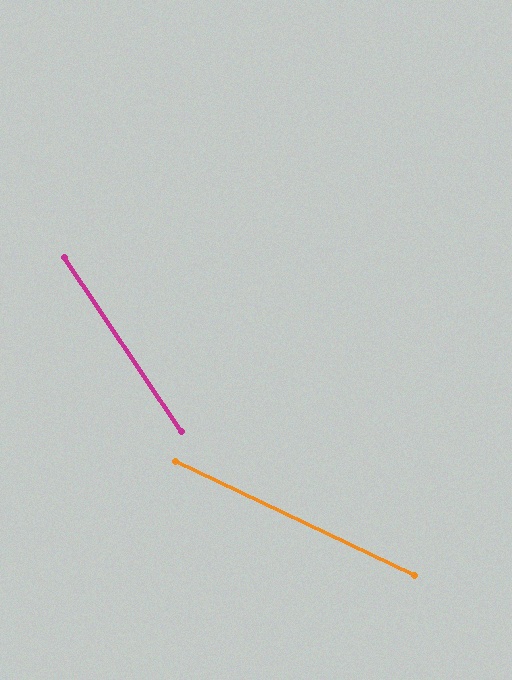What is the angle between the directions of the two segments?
Approximately 31 degrees.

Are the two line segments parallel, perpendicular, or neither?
Neither parallel nor perpendicular — they differ by about 31°.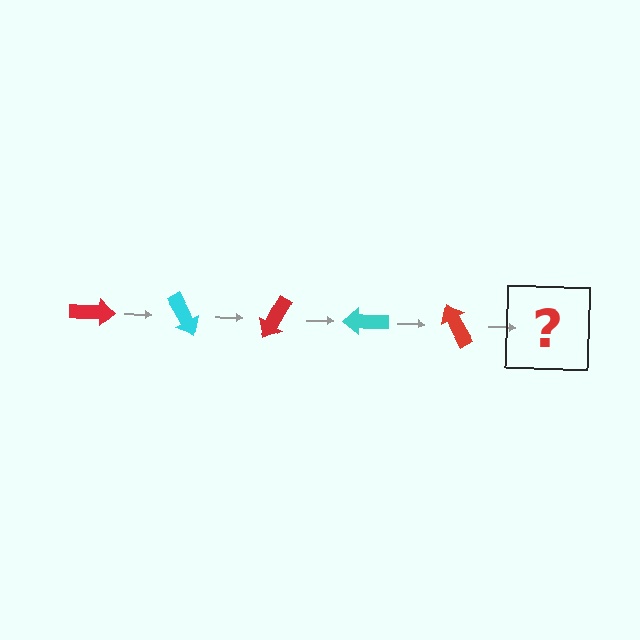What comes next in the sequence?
The next element should be a cyan arrow, rotated 300 degrees from the start.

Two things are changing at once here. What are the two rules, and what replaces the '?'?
The two rules are that it rotates 60 degrees each step and the color cycles through red and cyan. The '?' should be a cyan arrow, rotated 300 degrees from the start.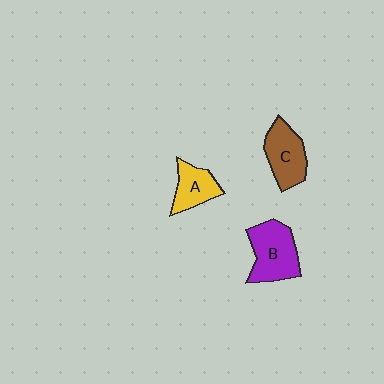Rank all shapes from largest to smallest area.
From largest to smallest: B (purple), C (brown), A (yellow).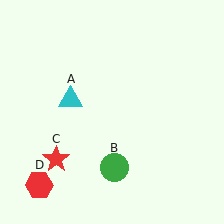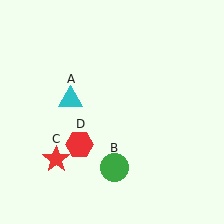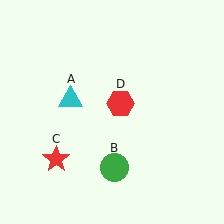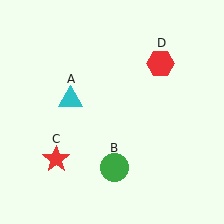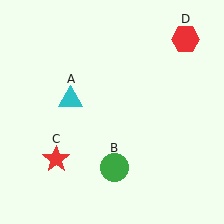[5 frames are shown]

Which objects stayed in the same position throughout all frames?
Cyan triangle (object A) and green circle (object B) and red star (object C) remained stationary.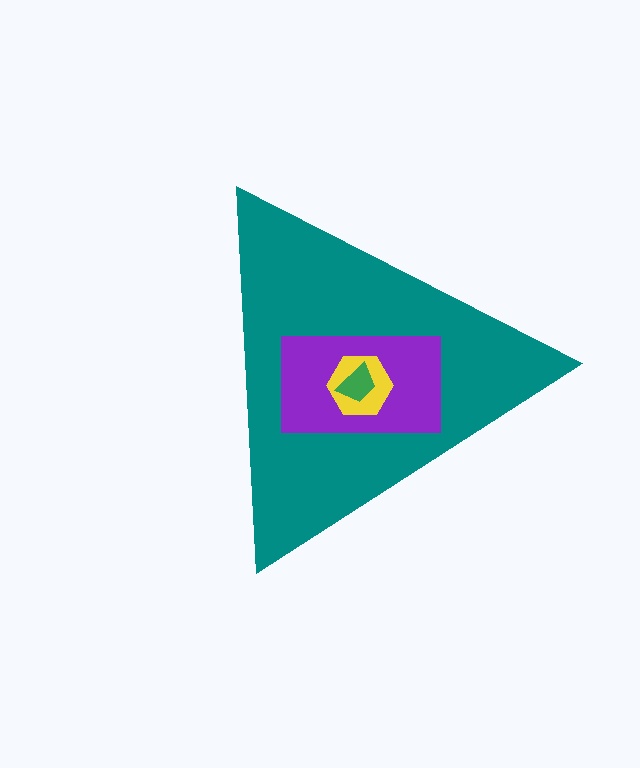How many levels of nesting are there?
4.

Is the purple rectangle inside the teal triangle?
Yes.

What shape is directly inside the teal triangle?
The purple rectangle.